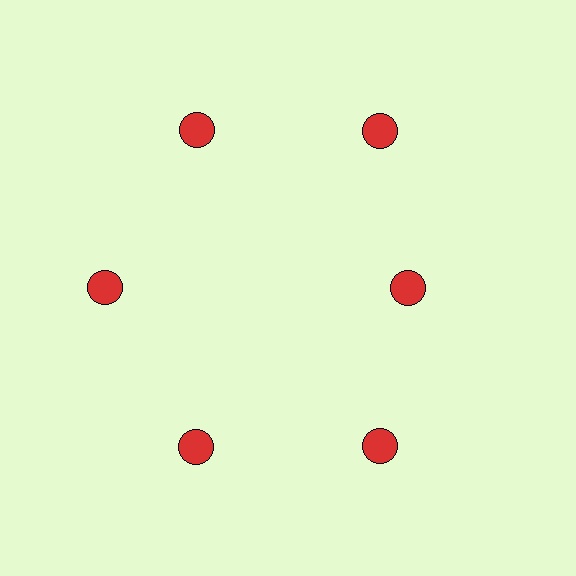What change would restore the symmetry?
The symmetry would be restored by moving it outward, back onto the ring so that all 6 circles sit at equal angles and equal distance from the center.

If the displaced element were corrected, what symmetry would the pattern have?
It would have 6-fold rotational symmetry — the pattern would map onto itself every 60 degrees.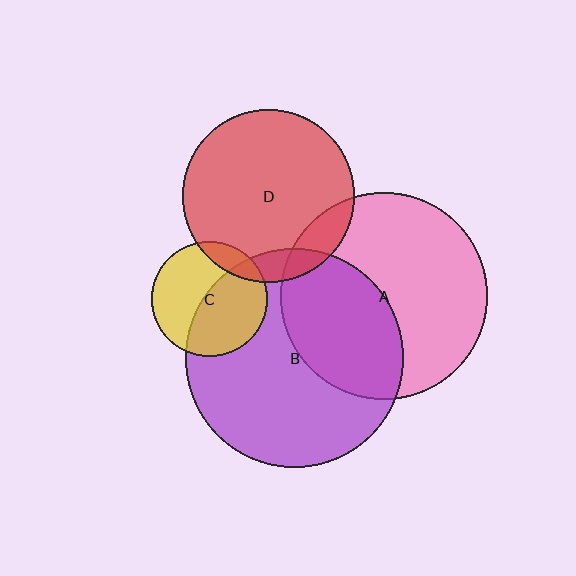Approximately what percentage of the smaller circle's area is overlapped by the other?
Approximately 40%.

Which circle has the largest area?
Circle B (purple).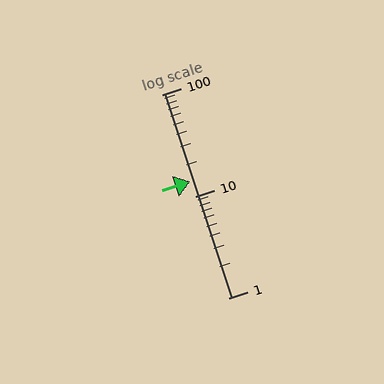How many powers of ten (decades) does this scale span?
The scale spans 2 decades, from 1 to 100.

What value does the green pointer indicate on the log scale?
The pointer indicates approximately 14.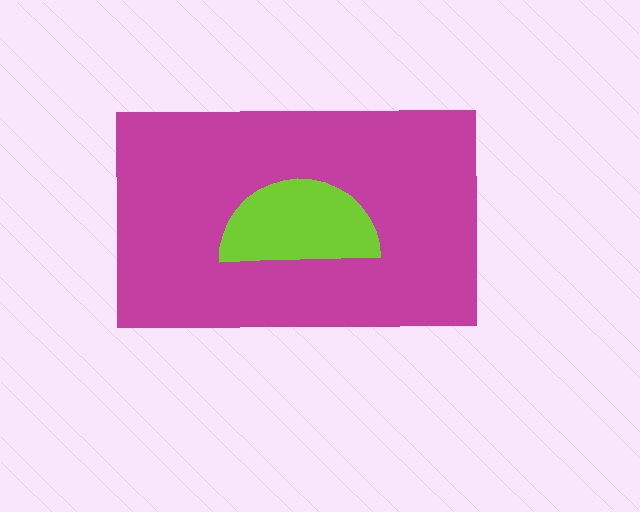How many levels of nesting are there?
2.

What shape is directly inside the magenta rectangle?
The lime semicircle.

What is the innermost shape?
The lime semicircle.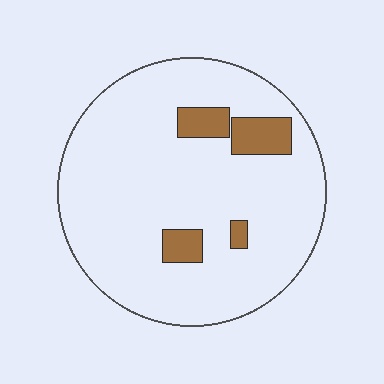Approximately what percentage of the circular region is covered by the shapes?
Approximately 10%.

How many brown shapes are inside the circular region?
4.